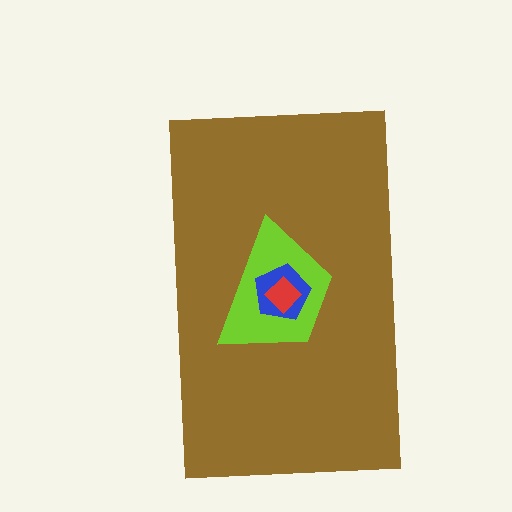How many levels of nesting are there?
4.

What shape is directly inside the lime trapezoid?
The blue pentagon.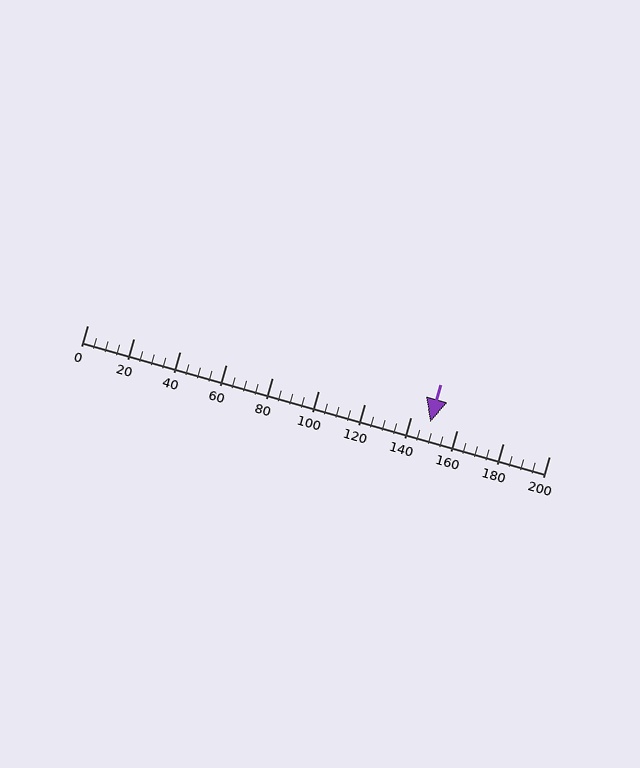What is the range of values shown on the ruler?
The ruler shows values from 0 to 200.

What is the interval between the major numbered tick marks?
The major tick marks are spaced 20 units apart.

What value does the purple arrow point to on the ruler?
The purple arrow points to approximately 149.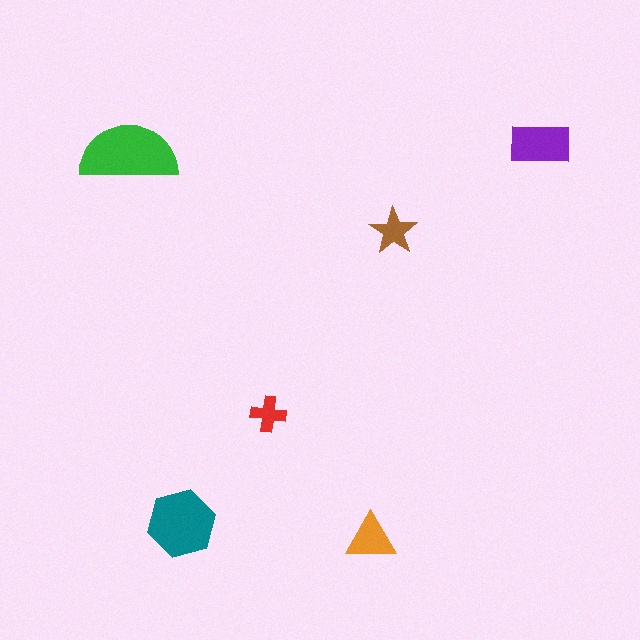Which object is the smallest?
The red cross.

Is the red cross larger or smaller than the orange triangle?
Smaller.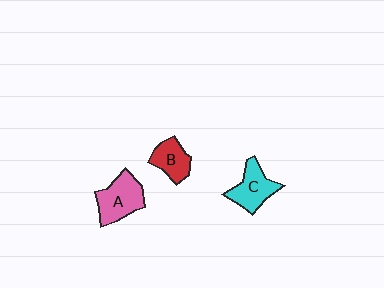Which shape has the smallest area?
Shape B (red).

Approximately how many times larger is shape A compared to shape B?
Approximately 1.4 times.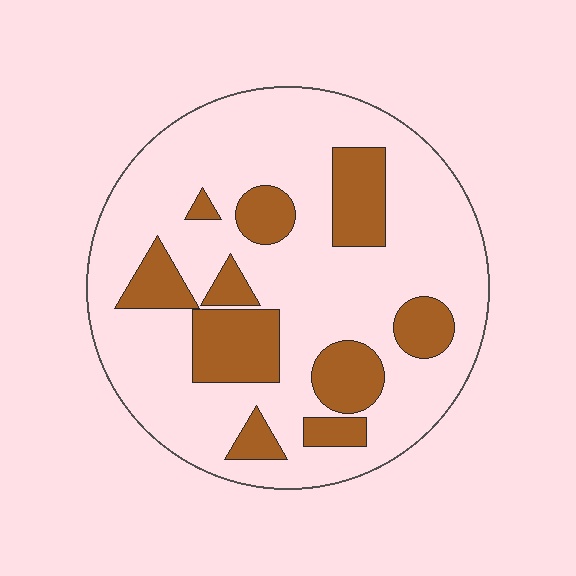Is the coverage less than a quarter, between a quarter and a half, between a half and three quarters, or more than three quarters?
Less than a quarter.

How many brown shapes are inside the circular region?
10.